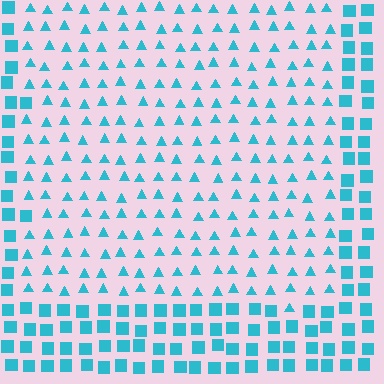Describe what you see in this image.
The image is filled with small cyan elements arranged in a uniform grid. A rectangle-shaped region contains triangles, while the surrounding area contains squares. The boundary is defined purely by the change in element shape.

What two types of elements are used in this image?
The image uses triangles inside the rectangle region and squares outside it.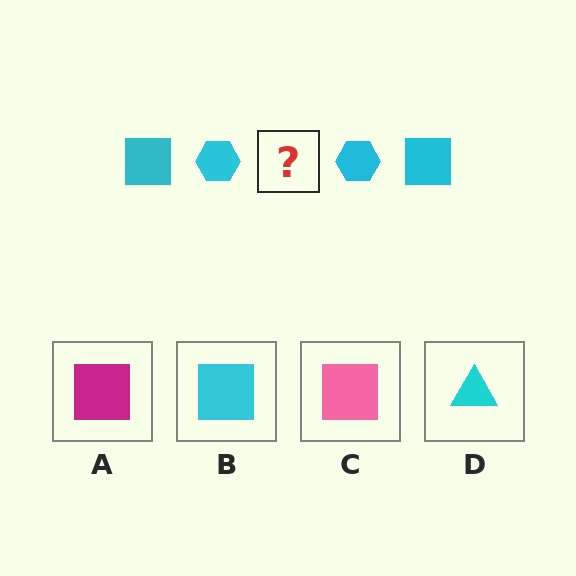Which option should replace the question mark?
Option B.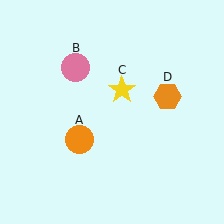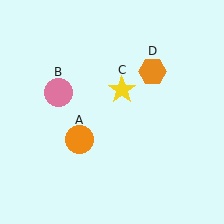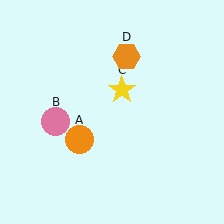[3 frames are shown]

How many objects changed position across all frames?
2 objects changed position: pink circle (object B), orange hexagon (object D).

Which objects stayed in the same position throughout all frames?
Orange circle (object A) and yellow star (object C) remained stationary.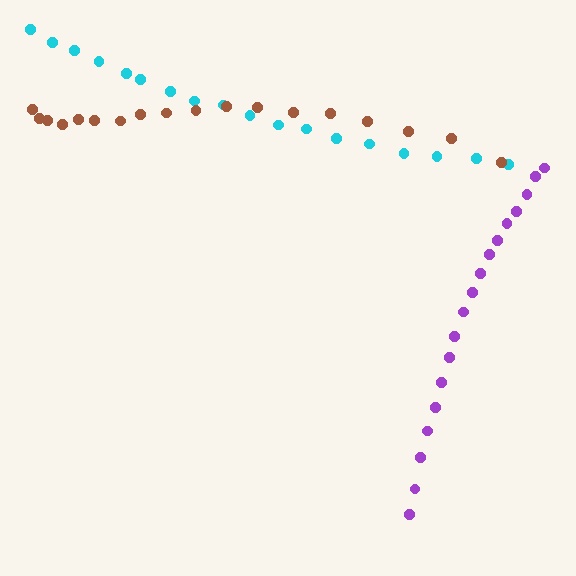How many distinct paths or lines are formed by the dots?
There are 3 distinct paths.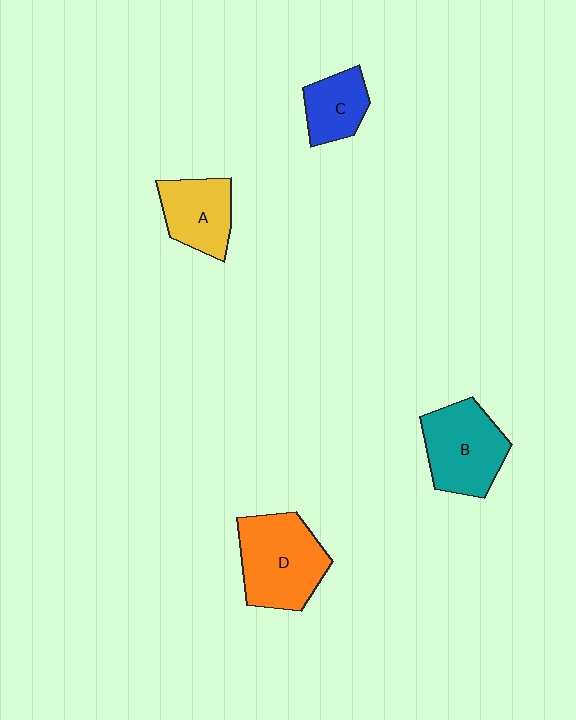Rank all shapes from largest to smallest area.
From largest to smallest: D (orange), B (teal), A (yellow), C (blue).